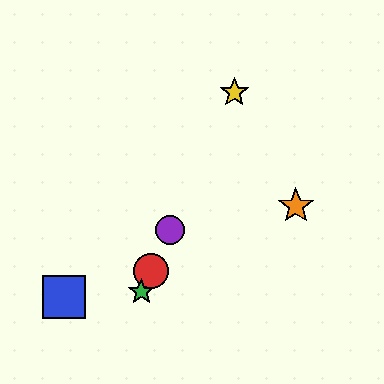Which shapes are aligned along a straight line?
The red circle, the green star, the yellow star, the purple circle are aligned along a straight line.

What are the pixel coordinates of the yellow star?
The yellow star is at (234, 92).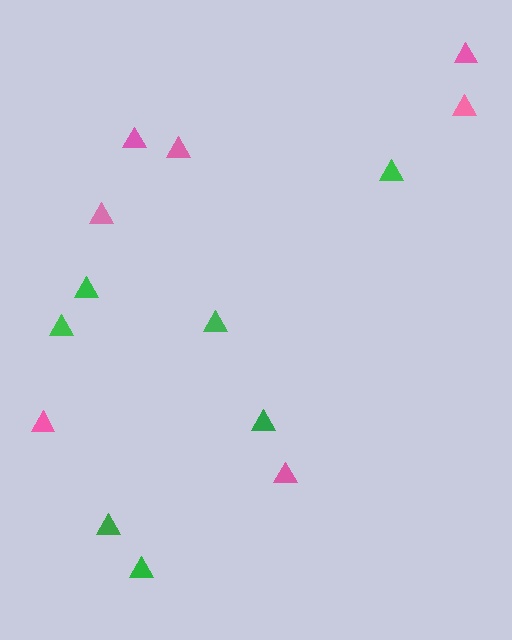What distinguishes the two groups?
There are 2 groups: one group of green triangles (7) and one group of pink triangles (7).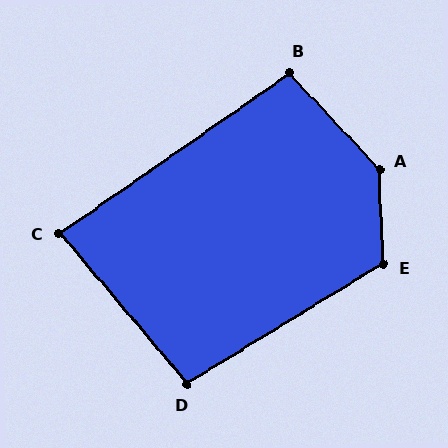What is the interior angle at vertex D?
Approximately 99 degrees (obtuse).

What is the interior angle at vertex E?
Approximately 119 degrees (obtuse).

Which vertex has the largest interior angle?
A, at approximately 140 degrees.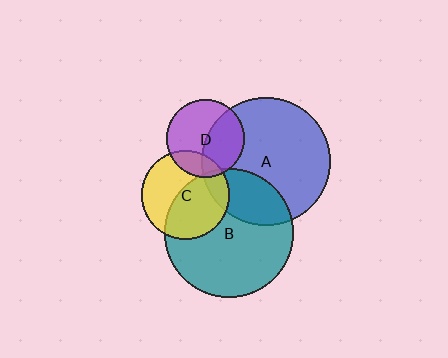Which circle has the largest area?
Circle B (teal).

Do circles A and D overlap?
Yes.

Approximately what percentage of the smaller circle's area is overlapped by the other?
Approximately 45%.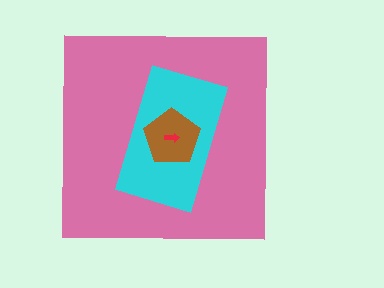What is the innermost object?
The red arrow.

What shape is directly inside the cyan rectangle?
The brown pentagon.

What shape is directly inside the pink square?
The cyan rectangle.